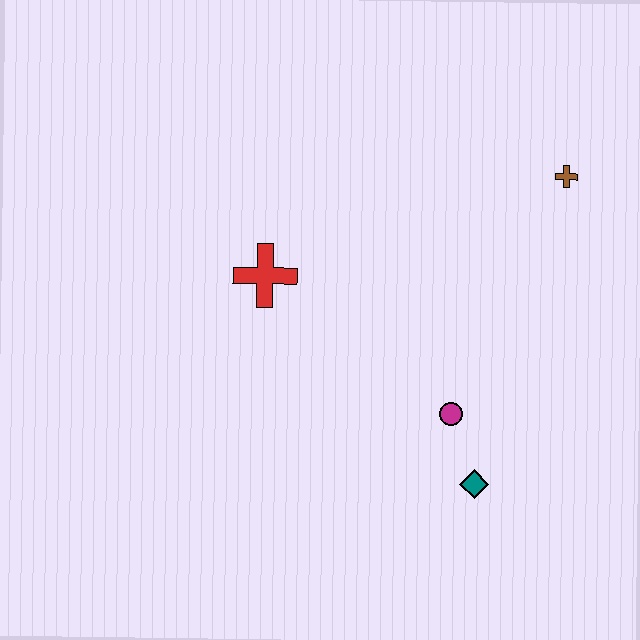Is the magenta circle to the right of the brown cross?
No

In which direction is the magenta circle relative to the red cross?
The magenta circle is to the right of the red cross.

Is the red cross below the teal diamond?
No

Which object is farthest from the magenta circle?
The brown cross is farthest from the magenta circle.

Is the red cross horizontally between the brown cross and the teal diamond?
No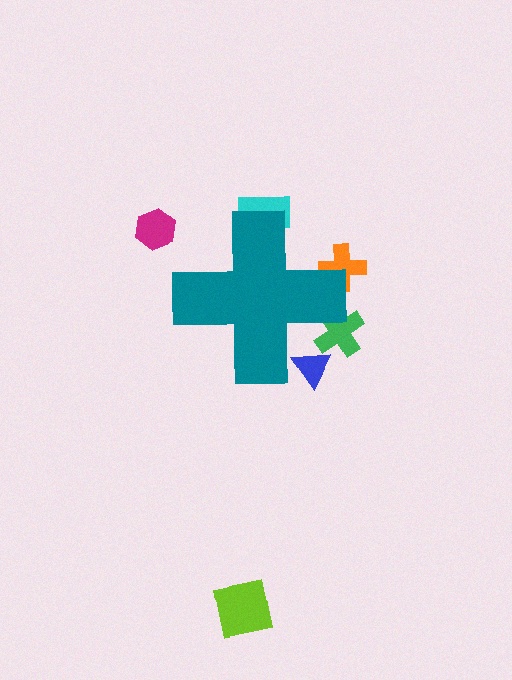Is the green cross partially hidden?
Yes, the green cross is partially hidden behind the teal cross.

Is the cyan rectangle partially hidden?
Yes, the cyan rectangle is partially hidden behind the teal cross.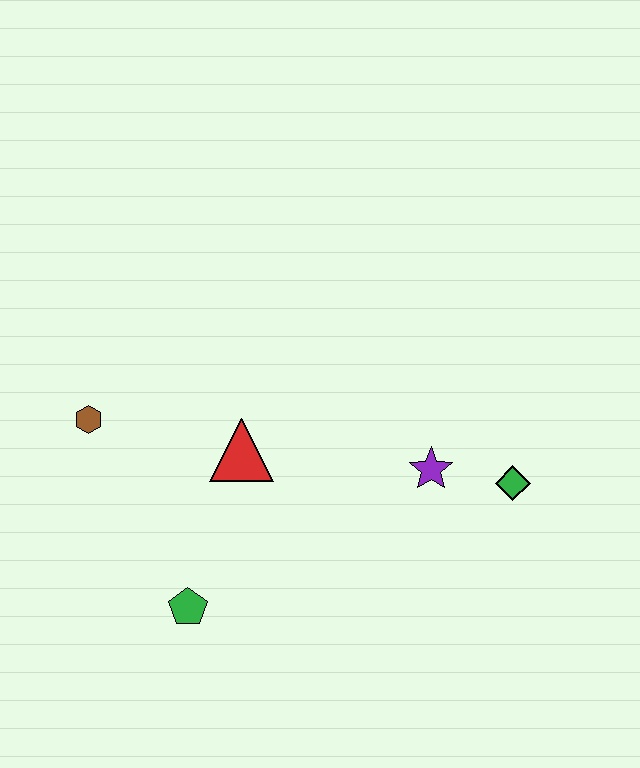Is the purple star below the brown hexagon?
Yes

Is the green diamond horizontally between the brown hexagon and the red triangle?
No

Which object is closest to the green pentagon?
The red triangle is closest to the green pentagon.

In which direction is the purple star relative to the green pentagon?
The purple star is to the right of the green pentagon.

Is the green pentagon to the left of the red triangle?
Yes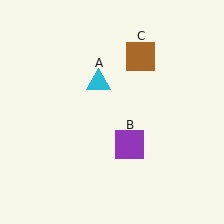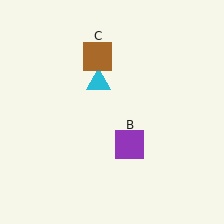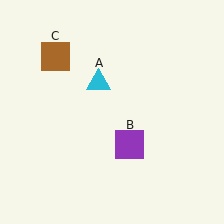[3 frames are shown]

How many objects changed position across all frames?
1 object changed position: brown square (object C).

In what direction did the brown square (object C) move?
The brown square (object C) moved left.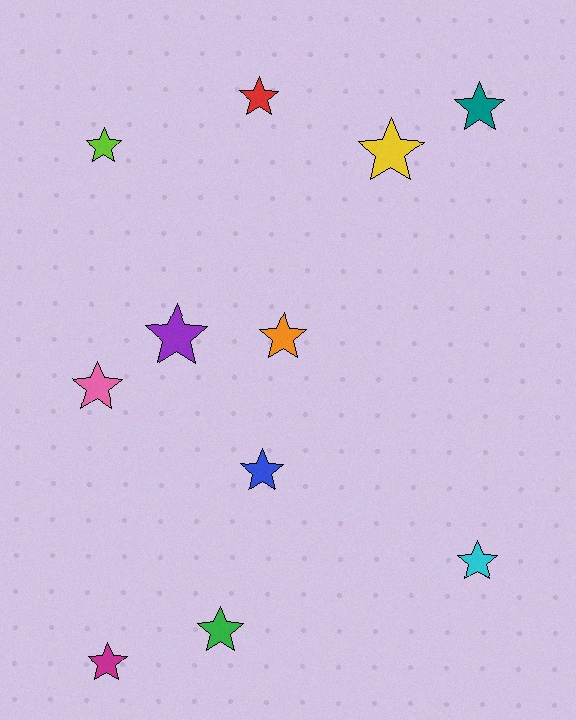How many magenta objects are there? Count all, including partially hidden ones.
There is 1 magenta object.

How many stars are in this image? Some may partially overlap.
There are 11 stars.